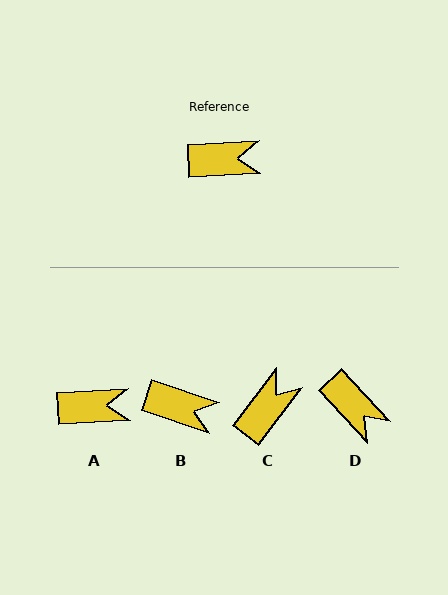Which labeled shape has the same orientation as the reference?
A.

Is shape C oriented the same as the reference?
No, it is off by about 50 degrees.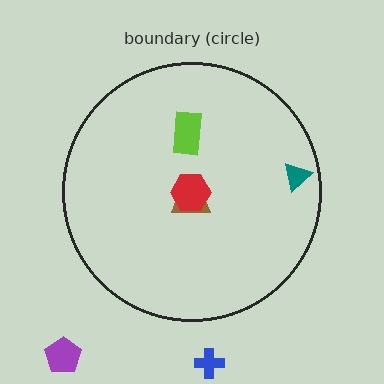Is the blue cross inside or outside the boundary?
Outside.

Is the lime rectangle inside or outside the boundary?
Inside.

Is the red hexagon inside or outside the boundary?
Inside.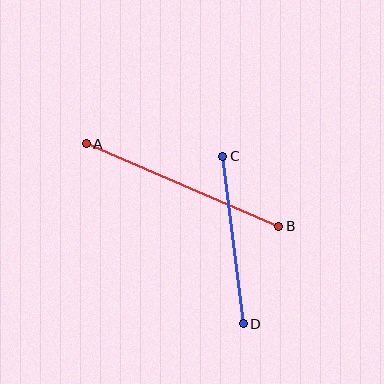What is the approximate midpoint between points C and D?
The midpoint is at approximately (233, 240) pixels.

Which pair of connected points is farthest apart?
Points A and B are farthest apart.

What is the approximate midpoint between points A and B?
The midpoint is at approximately (182, 185) pixels.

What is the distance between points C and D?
The distance is approximately 169 pixels.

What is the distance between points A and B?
The distance is approximately 209 pixels.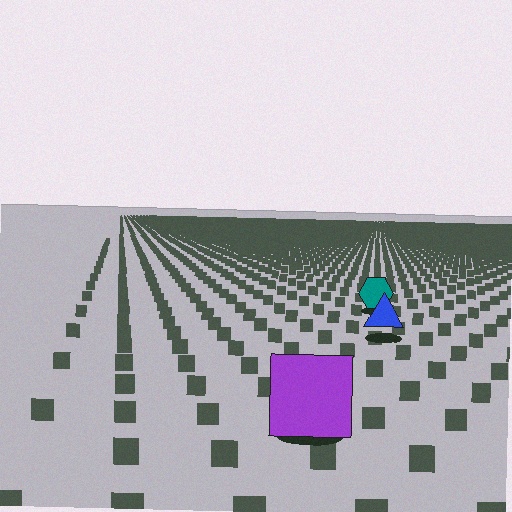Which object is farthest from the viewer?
The teal hexagon is farthest from the viewer. It appears smaller and the ground texture around it is denser.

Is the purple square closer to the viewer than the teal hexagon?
Yes. The purple square is closer — you can tell from the texture gradient: the ground texture is coarser near it.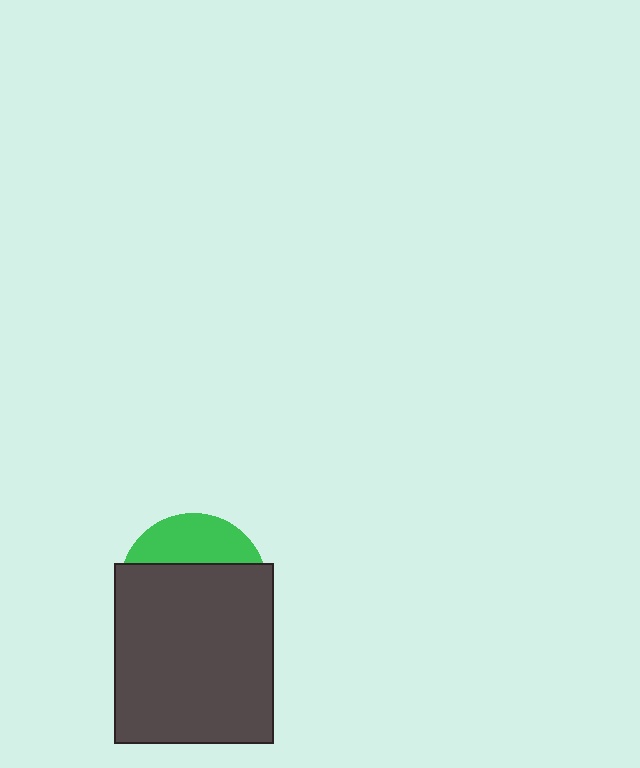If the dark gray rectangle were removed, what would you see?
You would see the complete green circle.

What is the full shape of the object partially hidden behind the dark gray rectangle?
The partially hidden object is a green circle.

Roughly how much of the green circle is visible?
A small part of it is visible (roughly 30%).